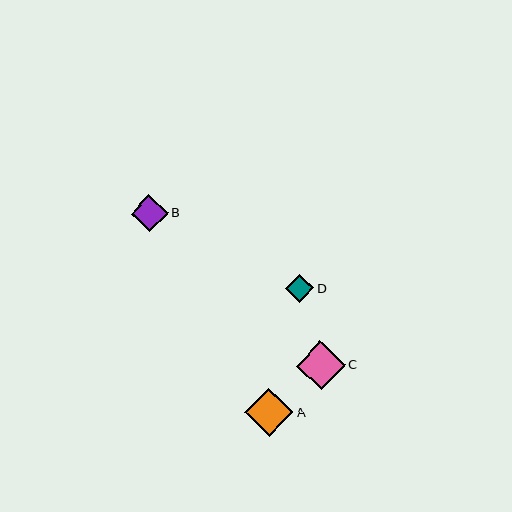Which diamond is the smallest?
Diamond D is the smallest with a size of approximately 28 pixels.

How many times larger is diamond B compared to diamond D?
Diamond B is approximately 1.3 times the size of diamond D.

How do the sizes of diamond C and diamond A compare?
Diamond C and diamond A are approximately the same size.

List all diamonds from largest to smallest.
From largest to smallest: C, A, B, D.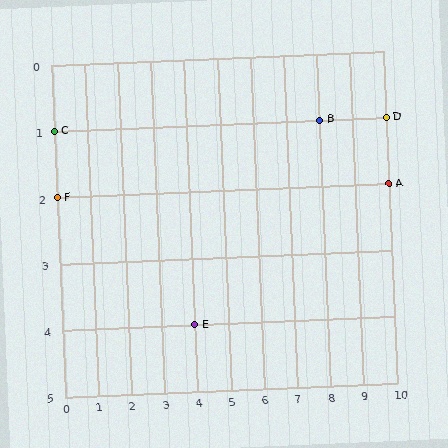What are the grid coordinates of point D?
Point D is at grid coordinates (10, 1).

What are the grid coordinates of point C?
Point C is at grid coordinates (0, 1).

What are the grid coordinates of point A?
Point A is at grid coordinates (10, 2).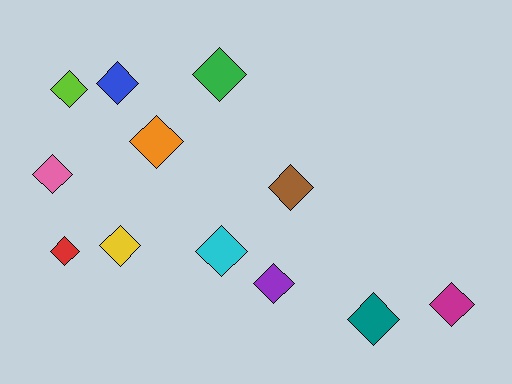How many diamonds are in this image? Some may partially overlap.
There are 12 diamonds.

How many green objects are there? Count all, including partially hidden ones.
There is 1 green object.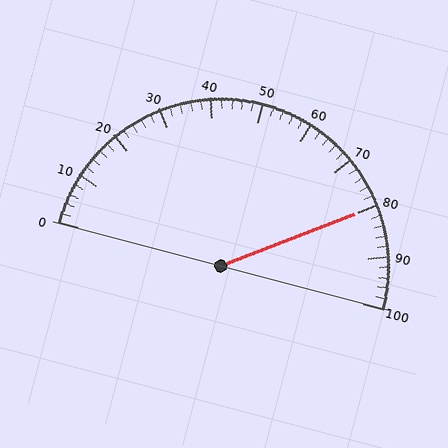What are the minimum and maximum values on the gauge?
The gauge ranges from 0 to 100.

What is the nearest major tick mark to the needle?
The nearest major tick mark is 80.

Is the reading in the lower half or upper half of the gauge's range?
The reading is in the upper half of the range (0 to 100).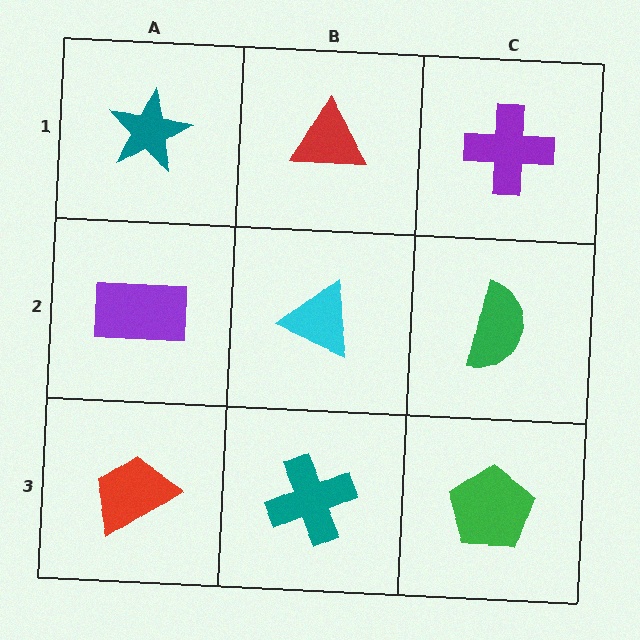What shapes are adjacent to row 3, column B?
A cyan triangle (row 2, column B), a red trapezoid (row 3, column A), a green pentagon (row 3, column C).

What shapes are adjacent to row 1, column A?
A purple rectangle (row 2, column A), a red triangle (row 1, column B).